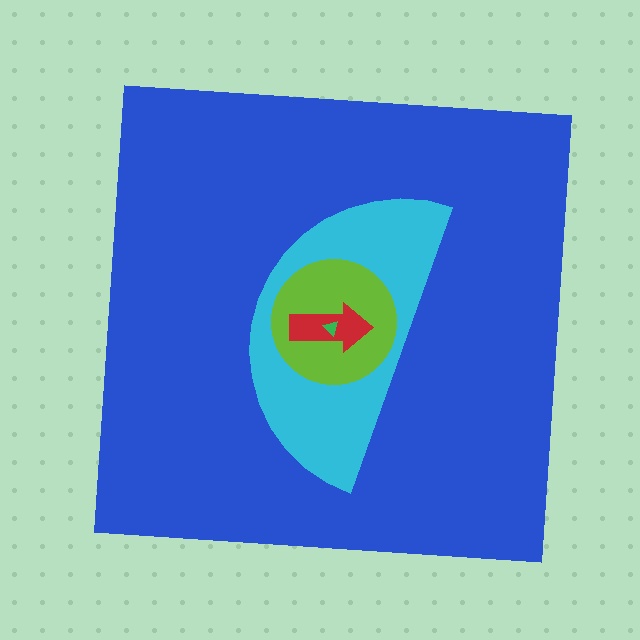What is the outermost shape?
The blue square.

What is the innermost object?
The green triangle.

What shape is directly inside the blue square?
The cyan semicircle.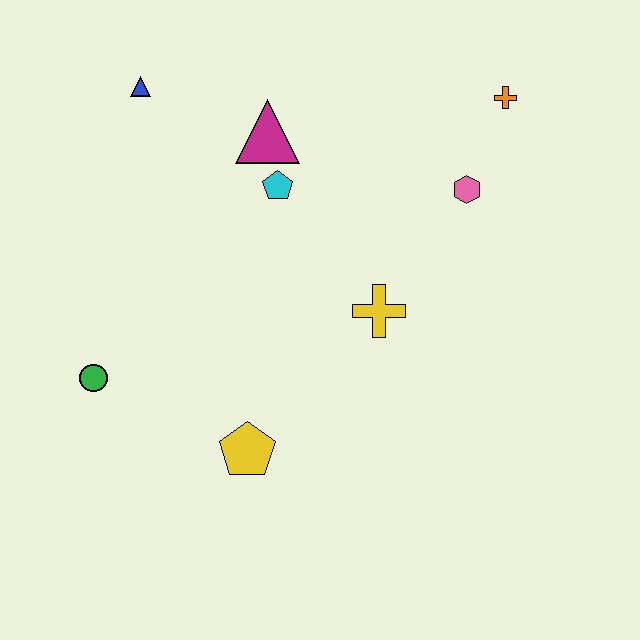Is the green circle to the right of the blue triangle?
No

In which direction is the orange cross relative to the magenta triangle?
The orange cross is to the right of the magenta triangle.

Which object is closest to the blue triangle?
The magenta triangle is closest to the blue triangle.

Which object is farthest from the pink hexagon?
The green circle is farthest from the pink hexagon.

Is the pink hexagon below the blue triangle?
Yes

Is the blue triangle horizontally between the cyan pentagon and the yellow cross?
No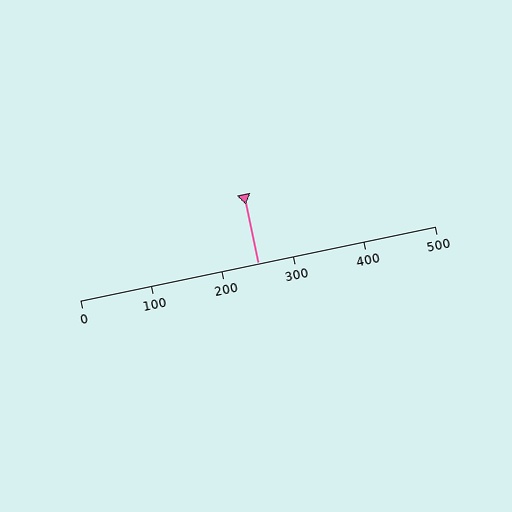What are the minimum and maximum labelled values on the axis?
The axis runs from 0 to 500.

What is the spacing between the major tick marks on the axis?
The major ticks are spaced 100 apart.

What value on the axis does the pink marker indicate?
The marker indicates approximately 250.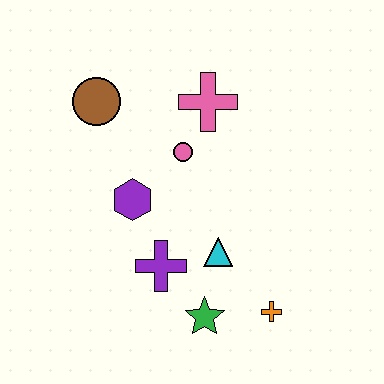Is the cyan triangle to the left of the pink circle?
No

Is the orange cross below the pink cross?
Yes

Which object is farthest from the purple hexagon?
The orange cross is farthest from the purple hexagon.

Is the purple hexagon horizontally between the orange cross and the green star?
No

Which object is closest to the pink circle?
The pink cross is closest to the pink circle.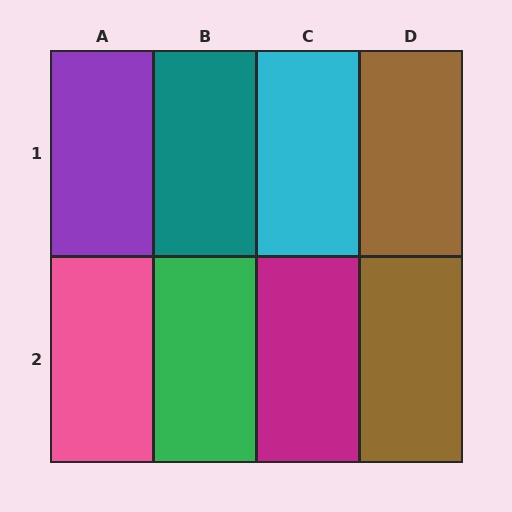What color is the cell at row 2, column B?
Green.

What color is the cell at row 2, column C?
Magenta.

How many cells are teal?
1 cell is teal.